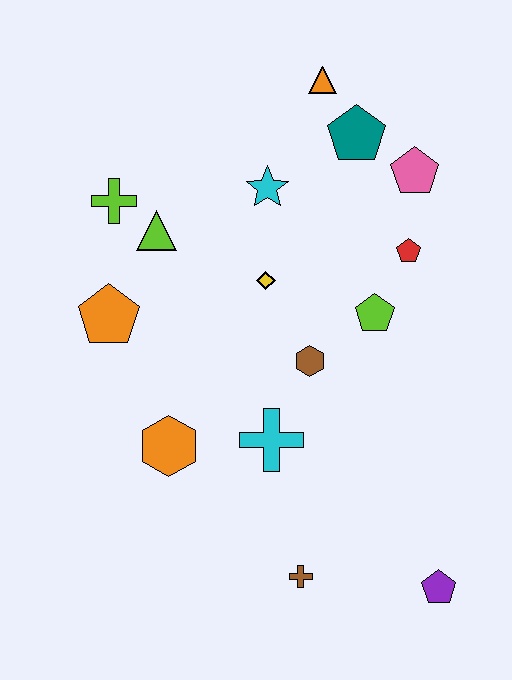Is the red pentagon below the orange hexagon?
No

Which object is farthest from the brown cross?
The orange triangle is farthest from the brown cross.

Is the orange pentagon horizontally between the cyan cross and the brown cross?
No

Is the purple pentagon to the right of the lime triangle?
Yes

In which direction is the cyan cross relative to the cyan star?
The cyan cross is below the cyan star.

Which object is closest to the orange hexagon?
The cyan cross is closest to the orange hexagon.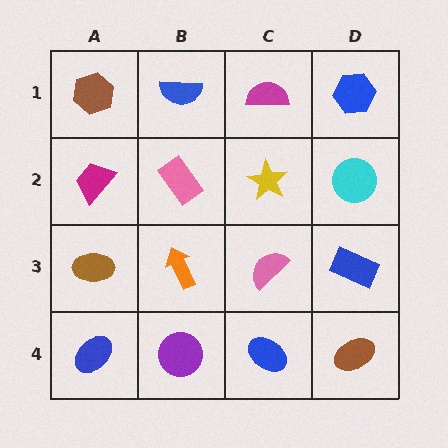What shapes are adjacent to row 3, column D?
A cyan circle (row 2, column D), a brown ellipse (row 4, column D), a pink semicircle (row 3, column C).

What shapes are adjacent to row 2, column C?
A magenta semicircle (row 1, column C), a pink semicircle (row 3, column C), a pink rectangle (row 2, column B), a cyan circle (row 2, column D).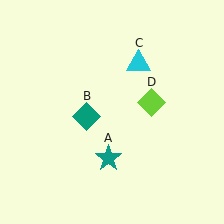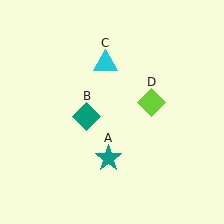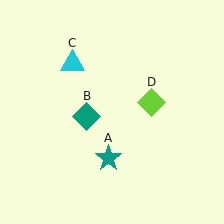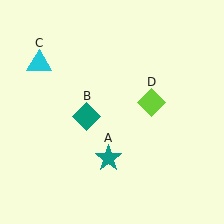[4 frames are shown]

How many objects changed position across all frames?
1 object changed position: cyan triangle (object C).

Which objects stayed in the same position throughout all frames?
Teal star (object A) and teal diamond (object B) and lime diamond (object D) remained stationary.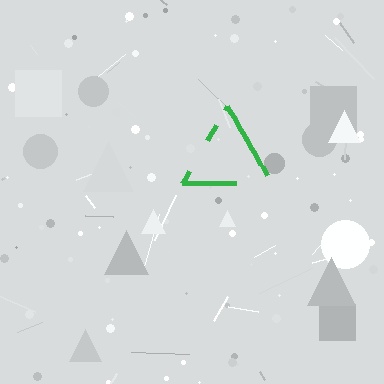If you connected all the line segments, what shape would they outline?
They would outline a triangle.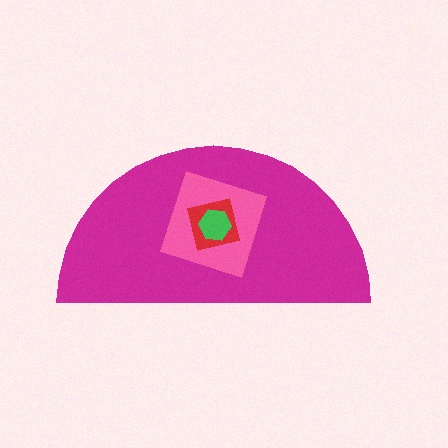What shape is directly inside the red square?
The green hexagon.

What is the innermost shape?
The green hexagon.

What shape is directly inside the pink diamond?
The red square.